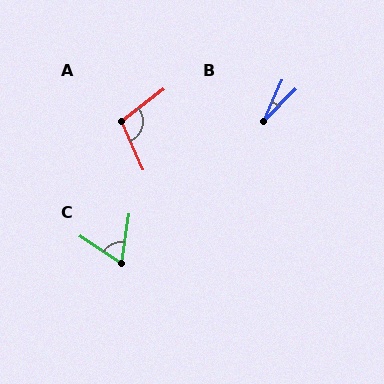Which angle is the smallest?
B, at approximately 22 degrees.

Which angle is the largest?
A, at approximately 104 degrees.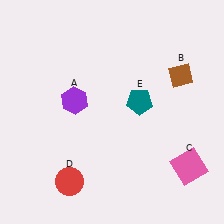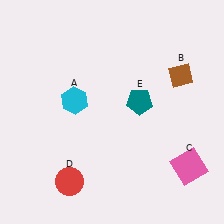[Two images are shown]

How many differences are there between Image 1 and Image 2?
There is 1 difference between the two images.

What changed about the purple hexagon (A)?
In Image 1, A is purple. In Image 2, it changed to cyan.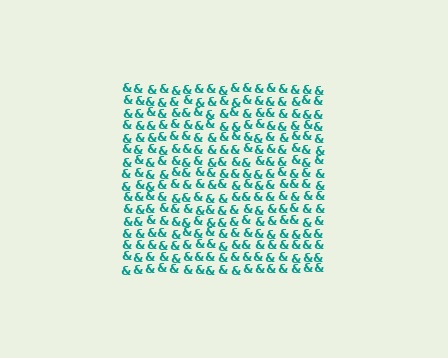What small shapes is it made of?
It is made of small ampersands.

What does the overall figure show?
The overall figure shows a square.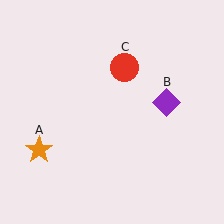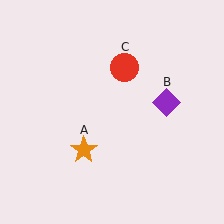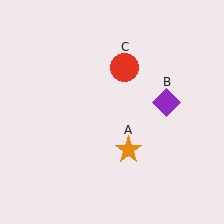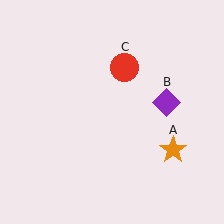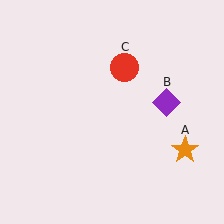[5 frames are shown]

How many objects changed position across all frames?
1 object changed position: orange star (object A).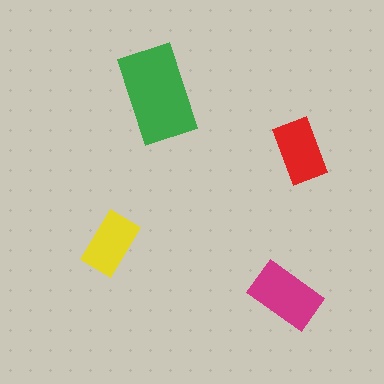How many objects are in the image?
There are 4 objects in the image.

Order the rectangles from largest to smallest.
the green one, the magenta one, the red one, the yellow one.